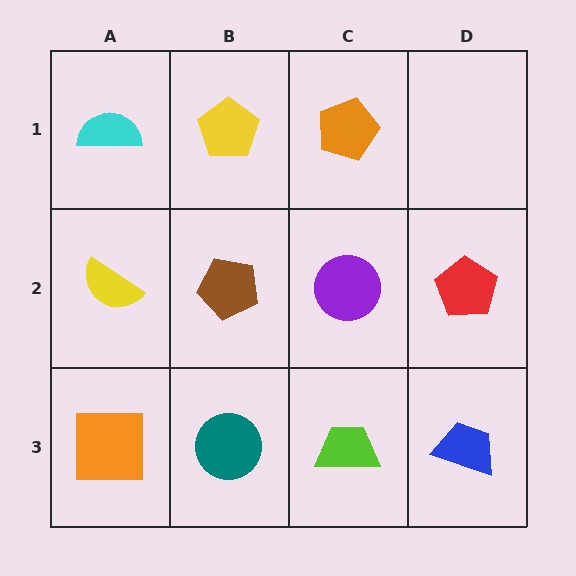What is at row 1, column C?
An orange pentagon.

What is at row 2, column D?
A red pentagon.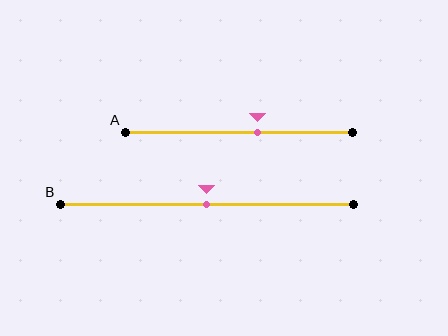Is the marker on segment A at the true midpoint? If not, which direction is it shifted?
No, the marker on segment A is shifted to the right by about 8% of the segment length.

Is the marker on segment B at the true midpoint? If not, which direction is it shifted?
Yes, the marker on segment B is at the true midpoint.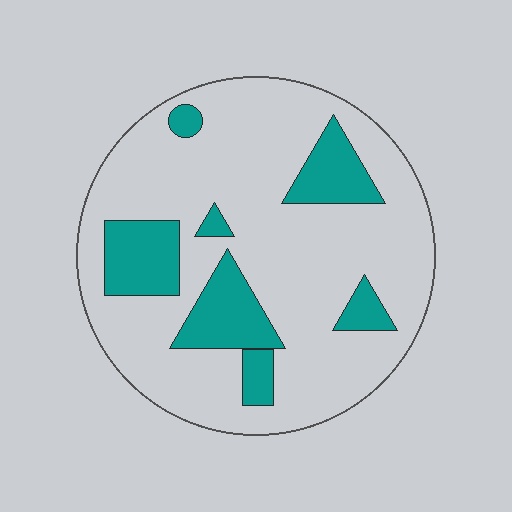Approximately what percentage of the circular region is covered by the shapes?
Approximately 20%.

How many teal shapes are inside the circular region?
7.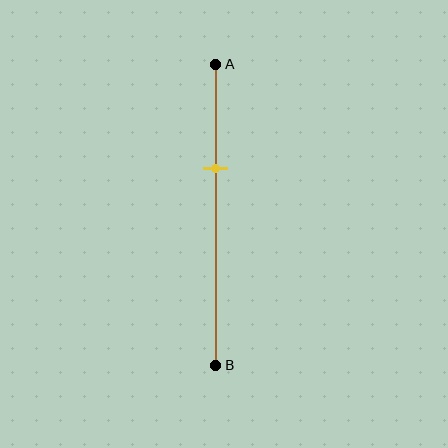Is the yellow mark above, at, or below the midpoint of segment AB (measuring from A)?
The yellow mark is above the midpoint of segment AB.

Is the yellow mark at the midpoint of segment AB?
No, the mark is at about 35% from A, not at the 50% midpoint.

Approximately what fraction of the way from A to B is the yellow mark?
The yellow mark is approximately 35% of the way from A to B.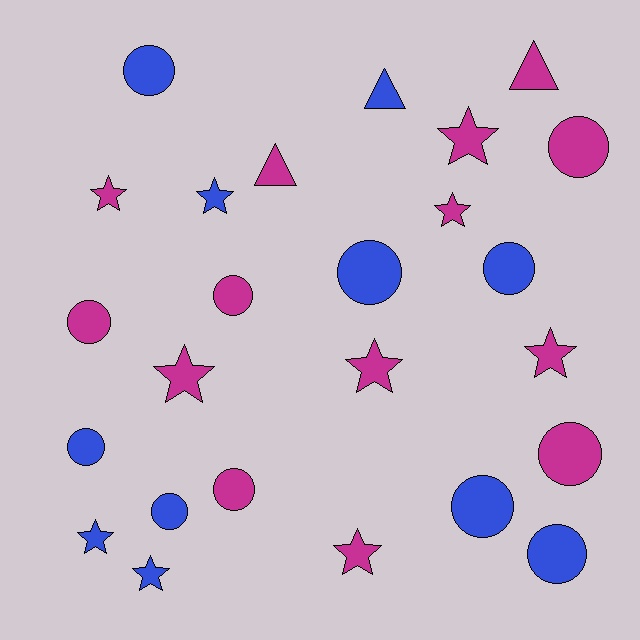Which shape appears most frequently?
Circle, with 12 objects.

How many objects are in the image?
There are 25 objects.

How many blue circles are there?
There are 7 blue circles.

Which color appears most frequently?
Magenta, with 14 objects.